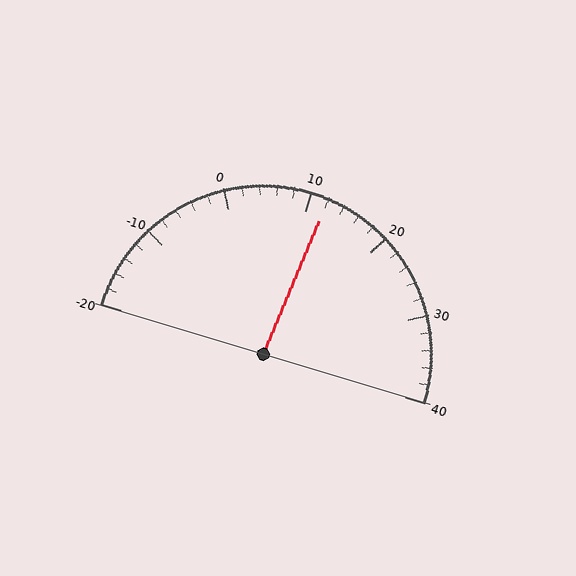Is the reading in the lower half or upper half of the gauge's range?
The reading is in the upper half of the range (-20 to 40).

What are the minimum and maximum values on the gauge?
The gauge ranges from -20 to 40.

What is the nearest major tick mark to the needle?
The nearest major tick mark is 10.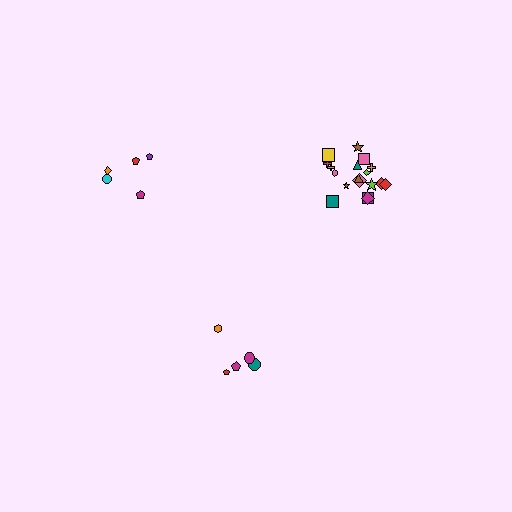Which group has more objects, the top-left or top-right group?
The top-right group.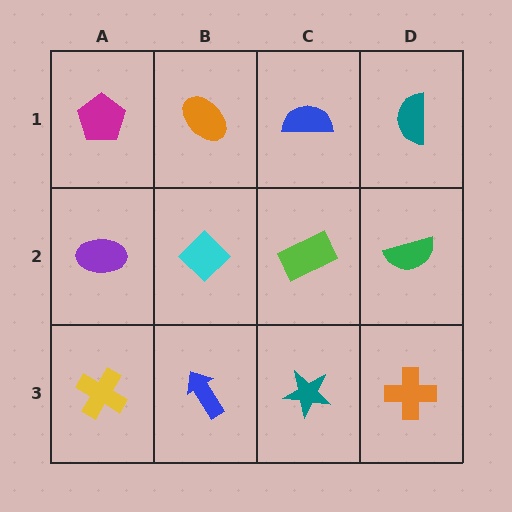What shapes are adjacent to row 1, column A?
A purple ellipse (row 2, column A), an orange ellipse (row 1, column B).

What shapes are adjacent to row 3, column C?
A lime rectangle (row 2, column C), a blue arrow (row 3, column B), an orange cross (row 3, column D).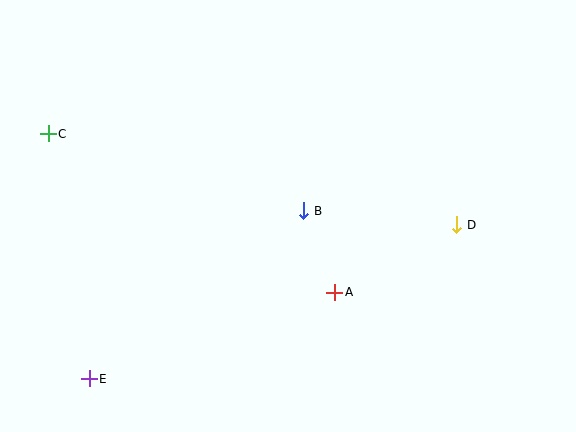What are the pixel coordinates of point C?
Point C is at (48, 134).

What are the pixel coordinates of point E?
Point E is at (89, 379).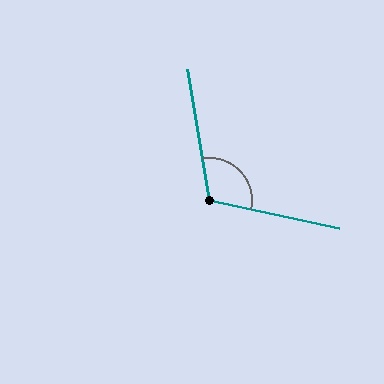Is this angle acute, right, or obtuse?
It is obtuse.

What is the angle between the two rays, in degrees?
Approximately 111 degrees.